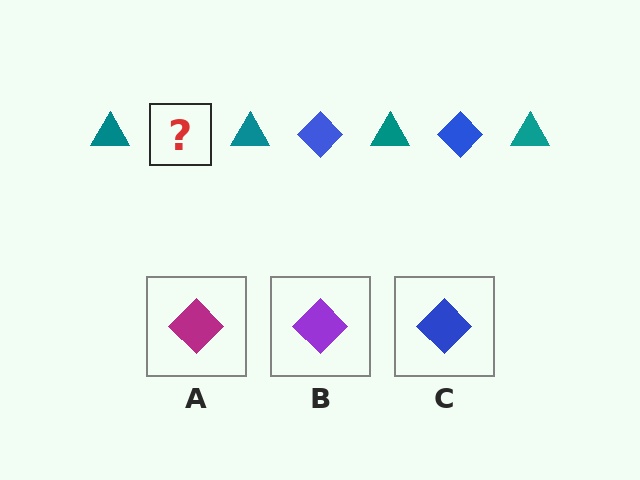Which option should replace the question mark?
Option C.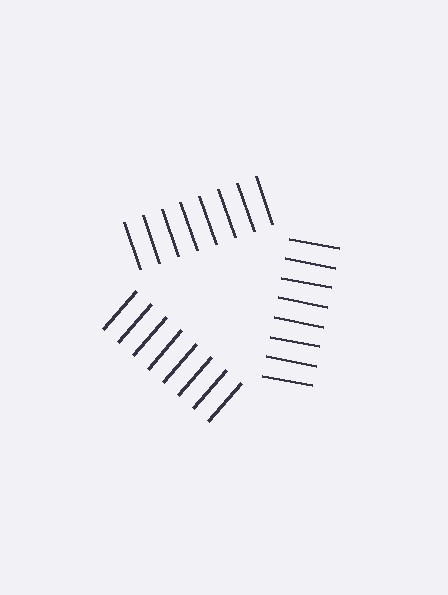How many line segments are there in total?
24 — 8 along each of the 3 edges.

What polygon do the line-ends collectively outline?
An illusory triangle — the line segments terminate on its edges but no continuous stroke is drawn.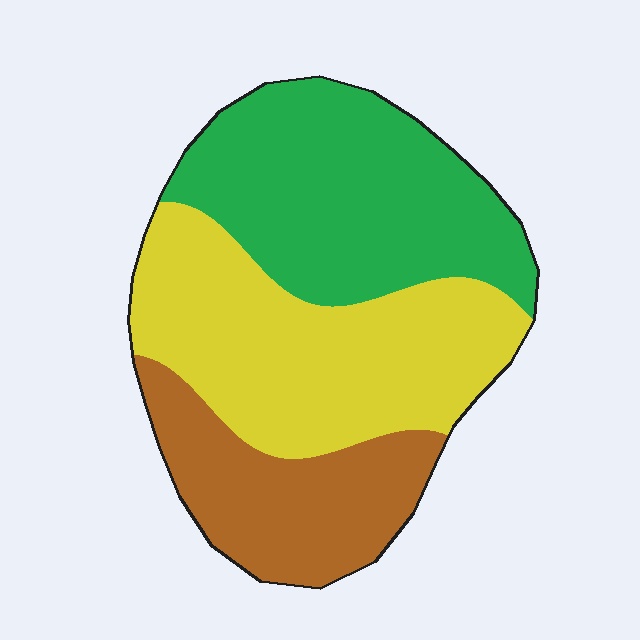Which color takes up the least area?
Brown, at roughly 25%.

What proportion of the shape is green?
Green takes up about three eighths (3/8) of the shape.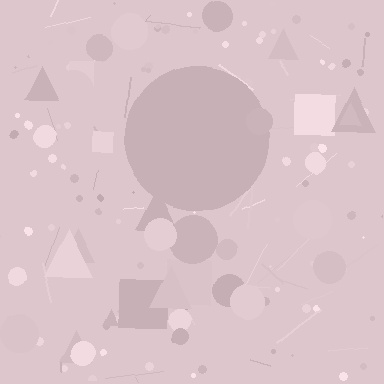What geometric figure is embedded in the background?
A circle is embedded in the background.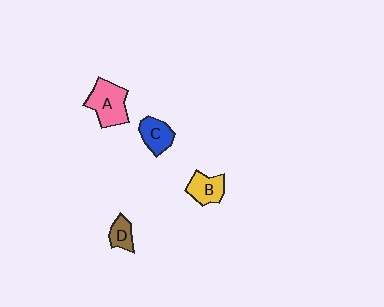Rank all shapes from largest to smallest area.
From largest to smallest: A (pink), B (yellow), C (blue), D (brown).